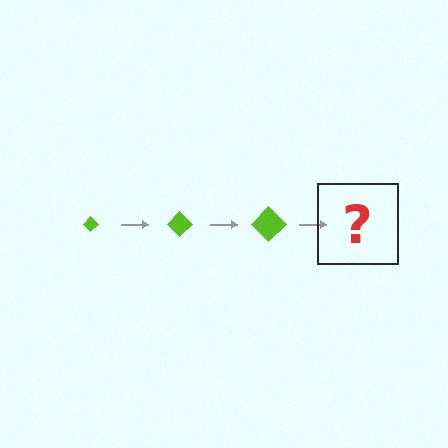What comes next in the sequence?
The next element should be a lime diamond, larger than the previous one.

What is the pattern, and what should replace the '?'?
The pattern is that the diamond gets progressively larger each step. The '?' should be a lime diamond, larger than the previous one.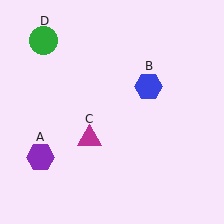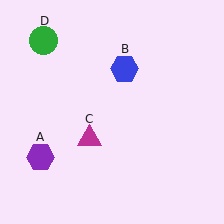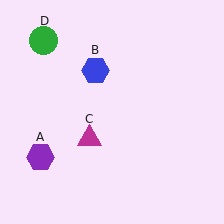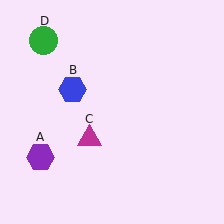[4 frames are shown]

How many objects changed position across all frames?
1 object changed position: blue hexagon (object B).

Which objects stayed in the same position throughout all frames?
Purple hexagon (object A) and magenta triangle (object C) and green circle (object D) remained stationary.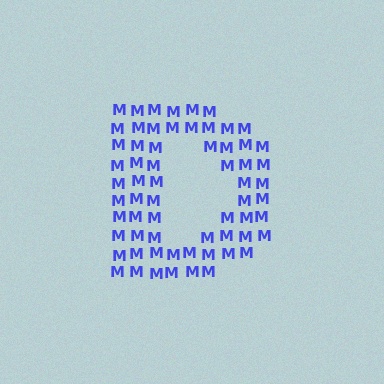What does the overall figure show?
The overall figure shows the letter D.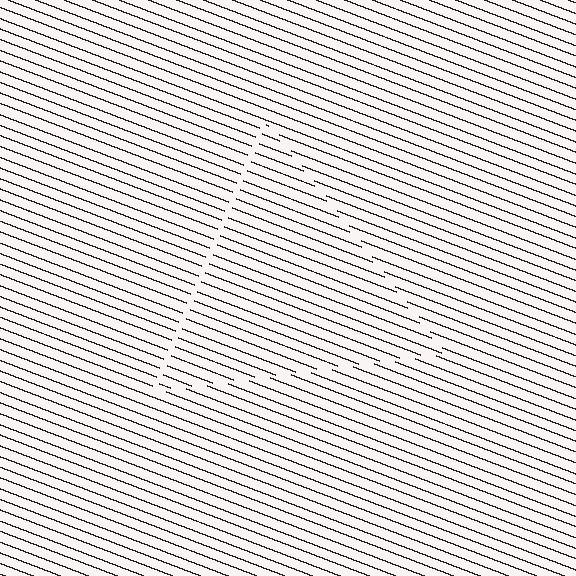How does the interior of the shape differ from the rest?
The interior of the shape contains the same grating, shifted by half a period — the contour is defined by the phase discontinuity where line-ends from the inner and outer gratings abut.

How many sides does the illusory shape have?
3 sides — the line-ends trace a triangle.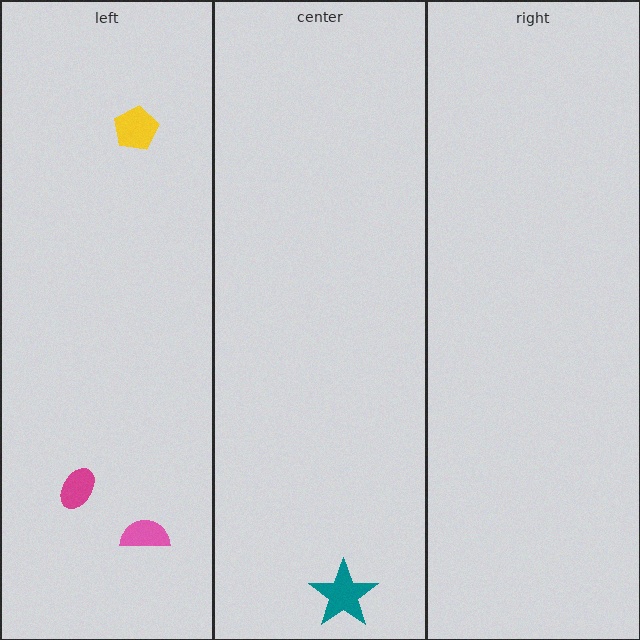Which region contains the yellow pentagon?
The left region.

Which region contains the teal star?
The center region.